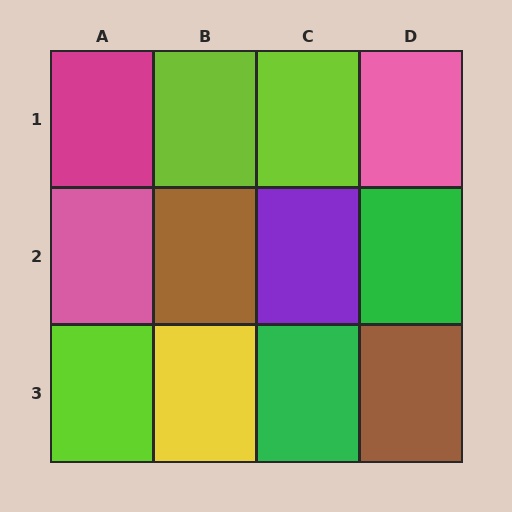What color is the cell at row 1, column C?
Lime.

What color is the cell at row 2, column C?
Purple.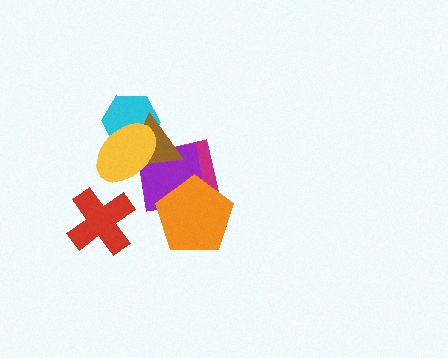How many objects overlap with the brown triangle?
4 objects overlap with the brown triangle.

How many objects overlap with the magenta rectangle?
3 objects overlap with the magenta rectangle.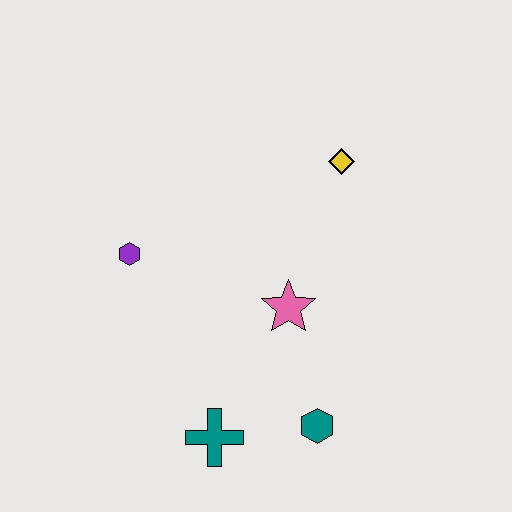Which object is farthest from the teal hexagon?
The yellow diamond is farthest from the teal hexagon.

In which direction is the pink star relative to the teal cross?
The pink star is above the teal cross.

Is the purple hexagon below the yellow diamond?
Yes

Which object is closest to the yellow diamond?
The pink star is closest to the yellow diamond.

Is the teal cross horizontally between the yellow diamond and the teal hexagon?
No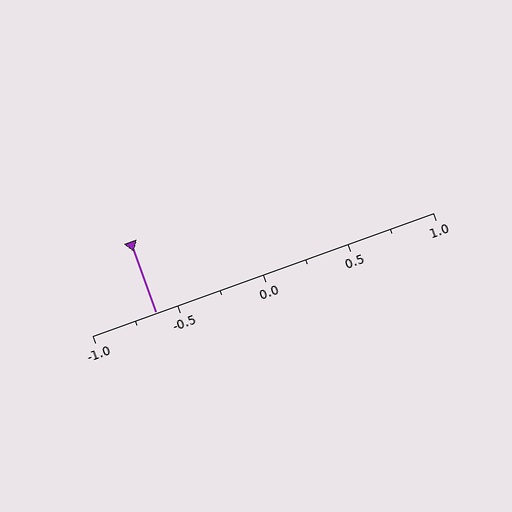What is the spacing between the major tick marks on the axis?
The major ticks are spaced 0.5 apart.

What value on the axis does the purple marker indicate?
The marker indicates approximately -0.62.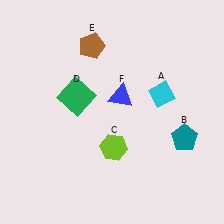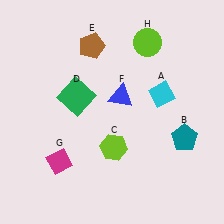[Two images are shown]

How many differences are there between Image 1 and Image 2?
There are 2 differences between the two images.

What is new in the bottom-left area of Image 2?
A magenta diamond (G) was added in the bottom-left area of Image 2.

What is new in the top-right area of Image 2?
A lime circle (H) was added in the top-right area of Image 2.